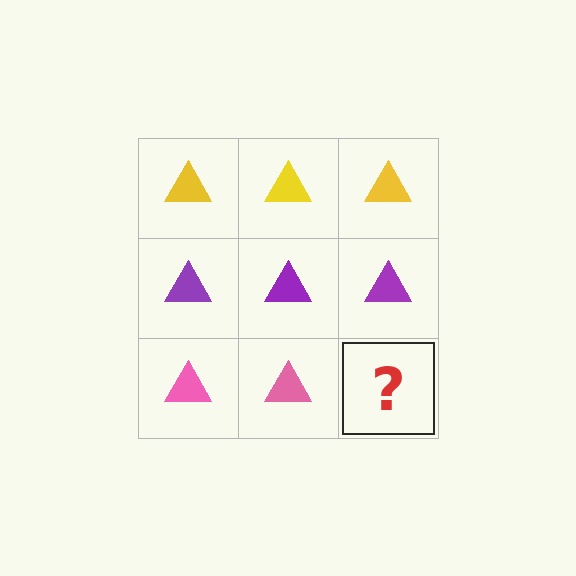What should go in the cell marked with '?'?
The missing cell should contain a pink triangle.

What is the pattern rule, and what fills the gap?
The rule is that each row has a consistent color. The gap should be filled with a pink triangle.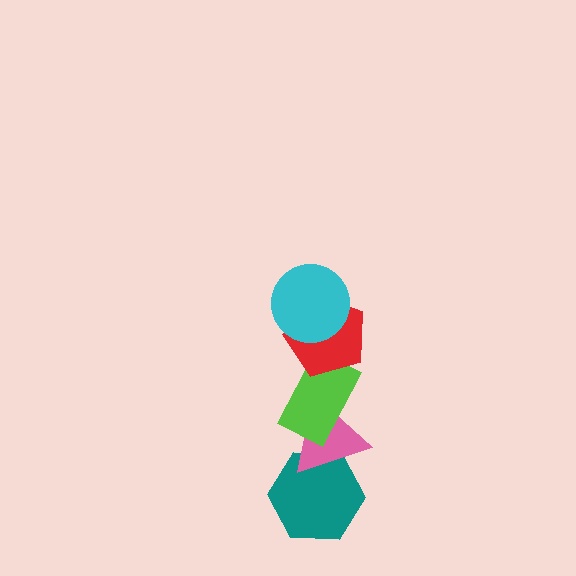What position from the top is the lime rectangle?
The lime rectangle is 3rd from the top.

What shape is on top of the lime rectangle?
The red pentagon is on top of the lime rectangle.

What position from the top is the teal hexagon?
The teal hexagon is 5th from the top.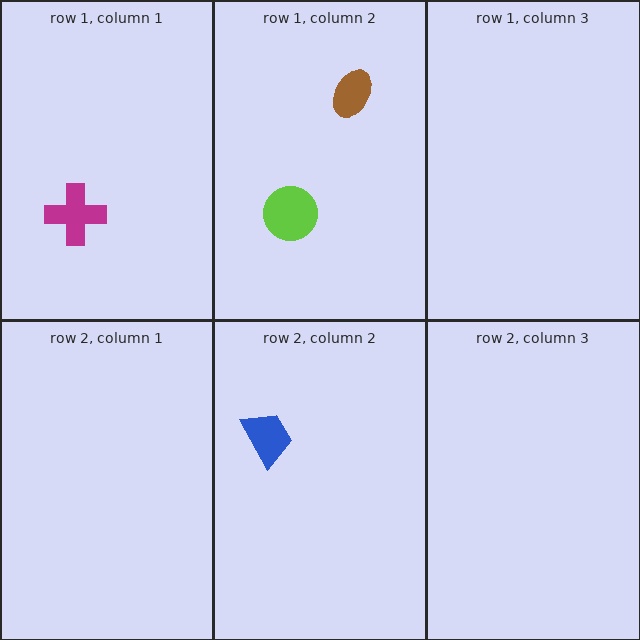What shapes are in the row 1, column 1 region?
The magenta cross.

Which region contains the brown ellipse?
The row 1, column 2 region.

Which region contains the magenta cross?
The row 1, column 1 region.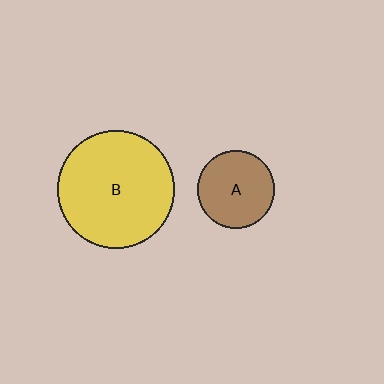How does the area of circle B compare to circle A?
Approximately 2.3 times.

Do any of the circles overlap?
No, none of the circles overlap.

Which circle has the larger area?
Circle B (yellow).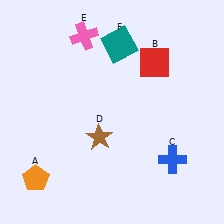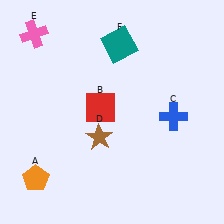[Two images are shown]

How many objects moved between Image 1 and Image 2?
3 objects moved between the two images.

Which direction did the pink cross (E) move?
The pink cross (E) moved left.